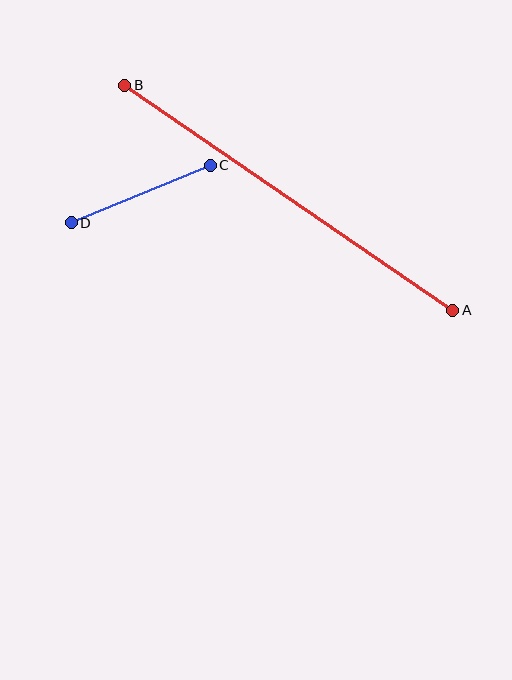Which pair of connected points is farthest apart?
Points A and B are farthest apart.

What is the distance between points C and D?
The distance is approximately 150 pixels.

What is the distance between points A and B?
The distance is approximately 398 pixels.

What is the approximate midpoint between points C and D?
The midpoint is at approximately (141, 194) pixels.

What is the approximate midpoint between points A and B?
The midpoint is at approximately (289, 198) pixels.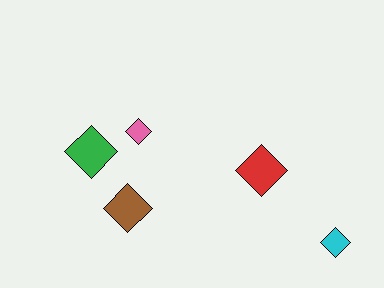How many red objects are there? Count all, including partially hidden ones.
There is 1 red object.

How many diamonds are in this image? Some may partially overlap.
There are 5 diamonds.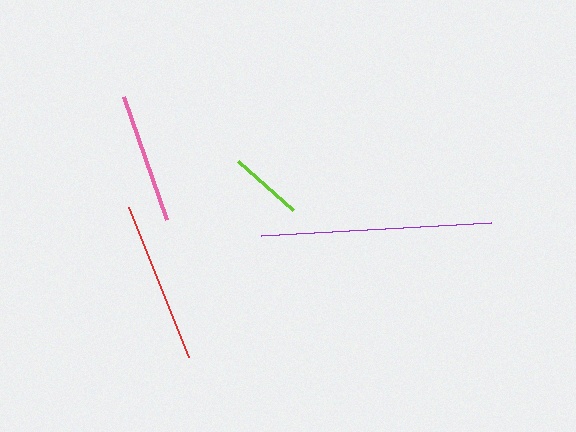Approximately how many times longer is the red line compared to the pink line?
The red line is approximately 1.2 times the length of the pink line.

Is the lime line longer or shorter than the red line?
The red line is longer than the lime line.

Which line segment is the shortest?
The lime line is the shortest at approximately 73 pixels.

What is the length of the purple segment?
The purple segment is approximately 230 pixels long.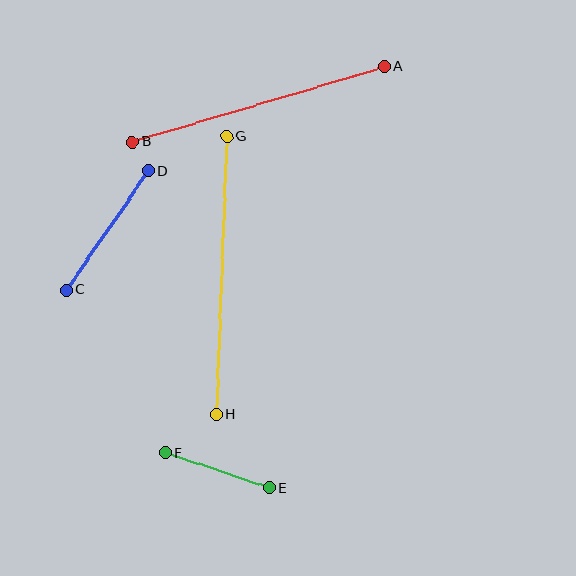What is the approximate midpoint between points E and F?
The midpoint is at approximately (217, 470) pixels.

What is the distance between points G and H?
The distance is approximately 279 pixels.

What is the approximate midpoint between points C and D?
The midpoint is at approximately (107, 230) pixels.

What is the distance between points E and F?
The distance is approximately 110 pixels.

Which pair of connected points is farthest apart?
Points G and H are farthest apart.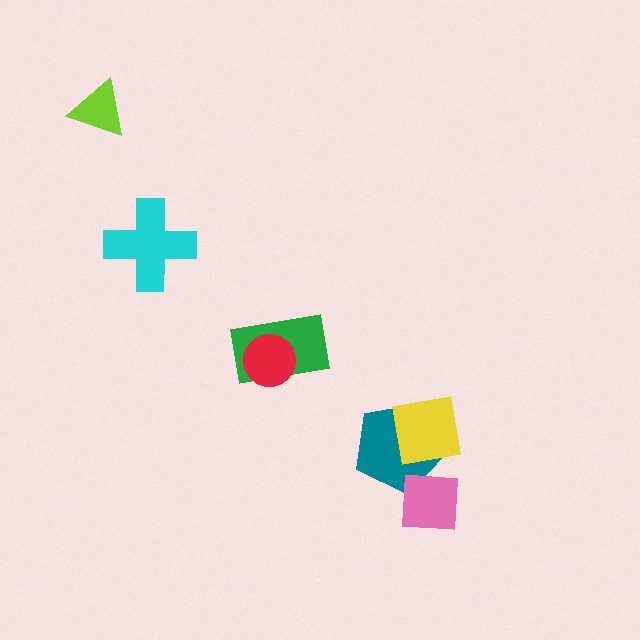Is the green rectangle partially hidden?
Yes, it is partially covered by another shape.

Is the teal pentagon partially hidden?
Yes, it is partially covered by another shape.